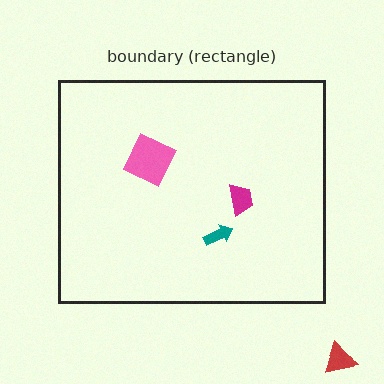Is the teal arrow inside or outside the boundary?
Inside.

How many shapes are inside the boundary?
3 inside, 1 outside.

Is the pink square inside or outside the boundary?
Inside.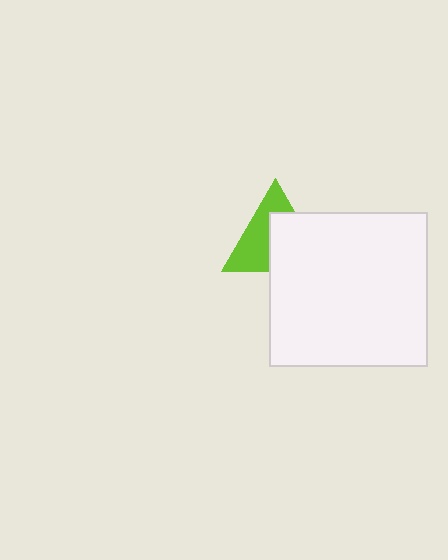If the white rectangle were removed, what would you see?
You would see the complete lime triangle.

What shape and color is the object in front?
The object in front is a white rectangle.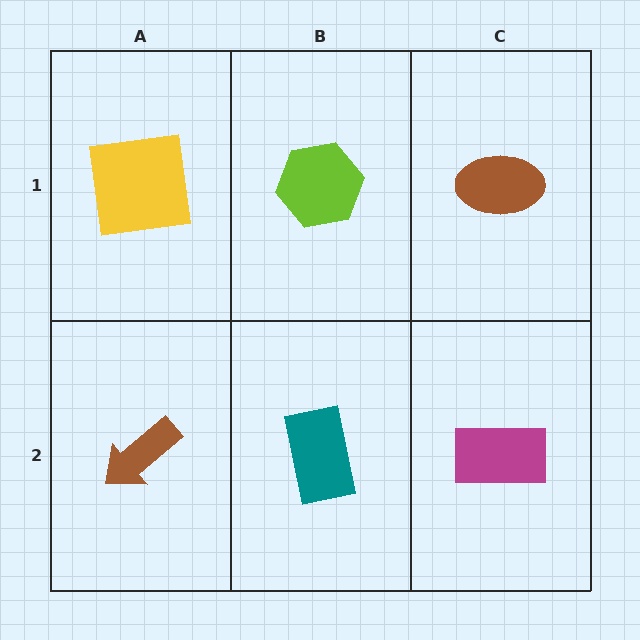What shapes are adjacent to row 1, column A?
A brown arrow (row 2, column A), a lime hexagon (row 1, column B).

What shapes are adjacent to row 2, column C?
A brown ellipse (row 1, column C), a teal rectangle (row 2, column B).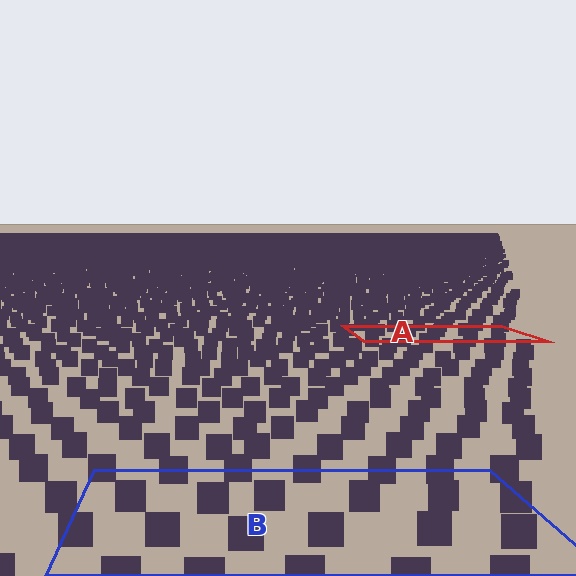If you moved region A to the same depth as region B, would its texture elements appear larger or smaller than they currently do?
They would appear larger. At a closer depth, the same texture elements are projected at a bigger on-screen size.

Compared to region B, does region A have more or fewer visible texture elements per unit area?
Region A has more texture elements per unit area — they are packed more densely because it is farther away.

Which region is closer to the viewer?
Region B is closer. The texture elements there are larger and more spread out.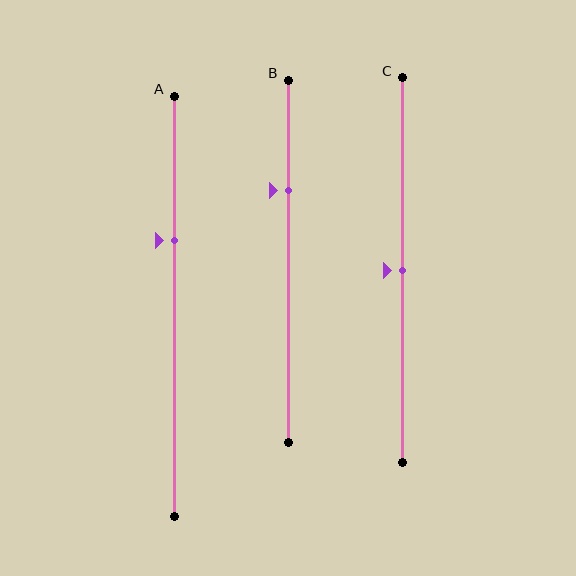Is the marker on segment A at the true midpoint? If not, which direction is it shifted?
No, the marker on segment A is shifted upward by about 16% of the segment length.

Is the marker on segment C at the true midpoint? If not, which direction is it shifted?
Yes, the marker on segment C is at the true midpoint.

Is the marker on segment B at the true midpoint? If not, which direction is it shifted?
No, the marker on segment B is shifted upward by about 20% of the segment length.